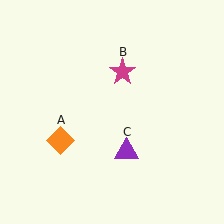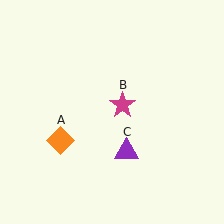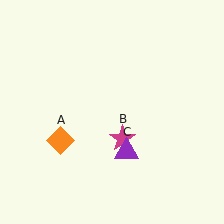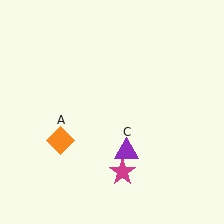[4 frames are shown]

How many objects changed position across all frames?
1 object changed position: magenta star (object B).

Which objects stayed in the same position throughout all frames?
Orange diamond (object A) and purple triangle (object C) remained stationary.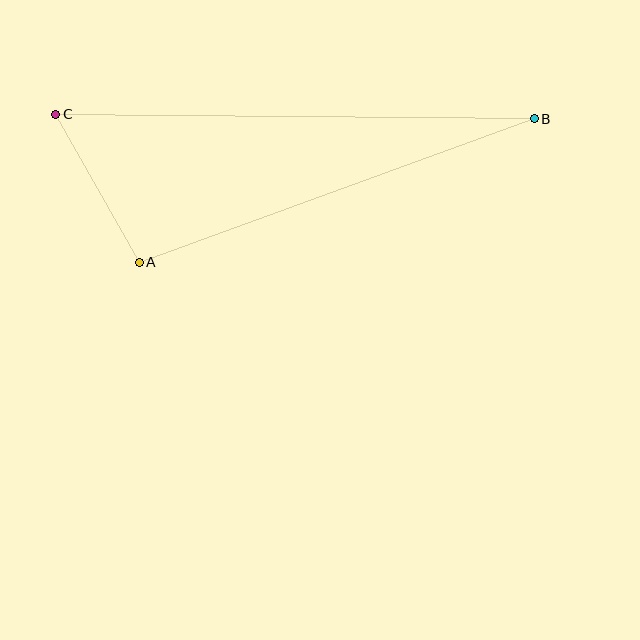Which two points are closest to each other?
Points A and C are closest to each other.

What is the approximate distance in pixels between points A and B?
The distance between A and B is approximately 421 pixels.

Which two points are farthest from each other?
Points B and C are farthest from each other.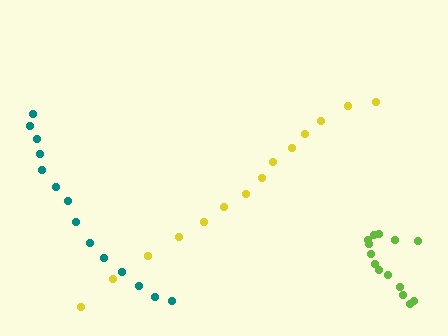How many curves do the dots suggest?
There are 3 distinct paths.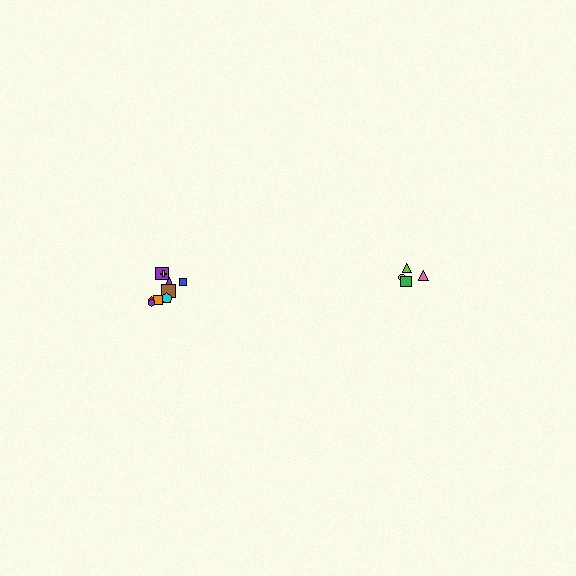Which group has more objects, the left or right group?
The left group.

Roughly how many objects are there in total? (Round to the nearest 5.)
Roughly 15 objects in total.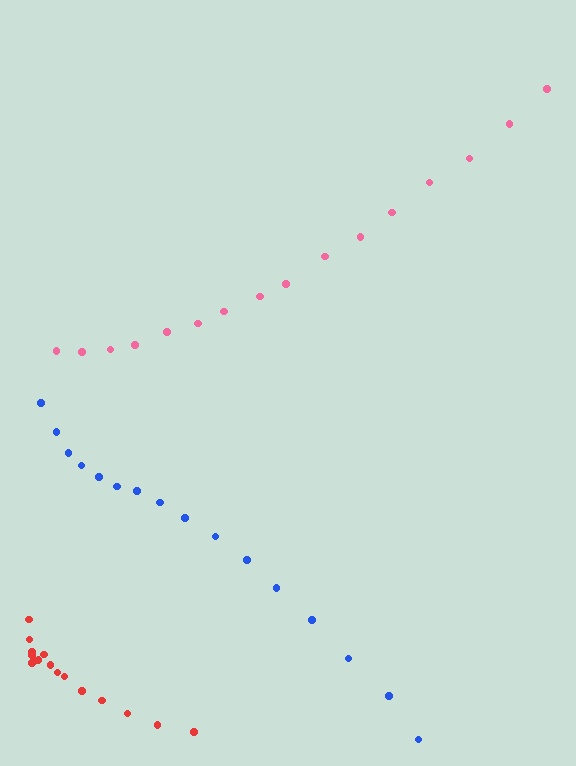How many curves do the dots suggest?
There are 3 distinct paths.